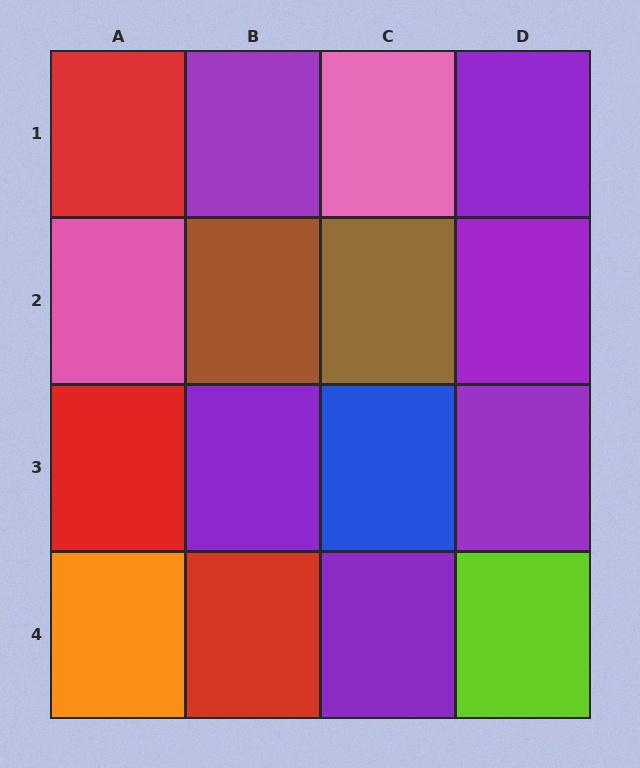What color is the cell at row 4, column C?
Purple.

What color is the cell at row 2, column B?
Brown.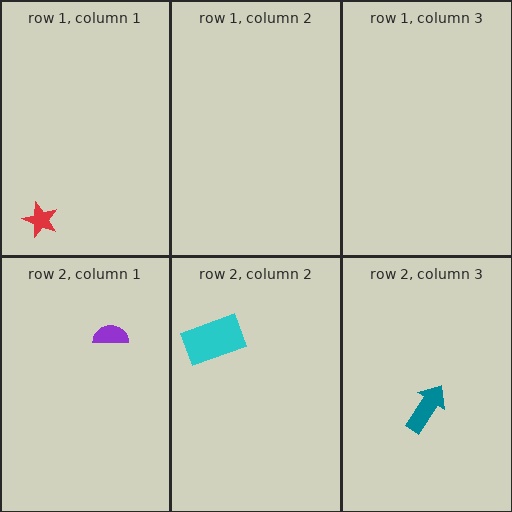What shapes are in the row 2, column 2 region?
The cyan rectangle.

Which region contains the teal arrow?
The row 2, column 3 region.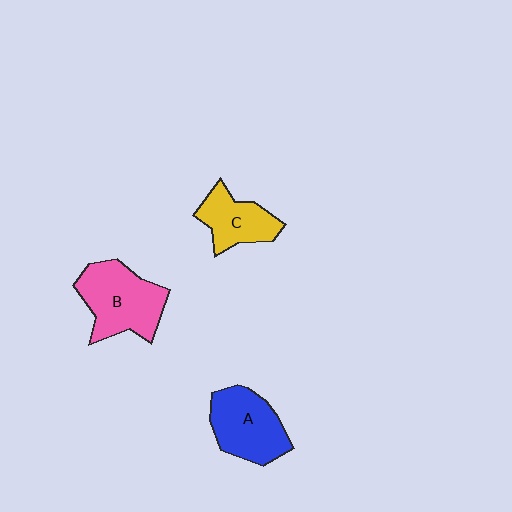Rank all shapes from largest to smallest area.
From largest to smallest: B (pink), A (blue), C (yellow).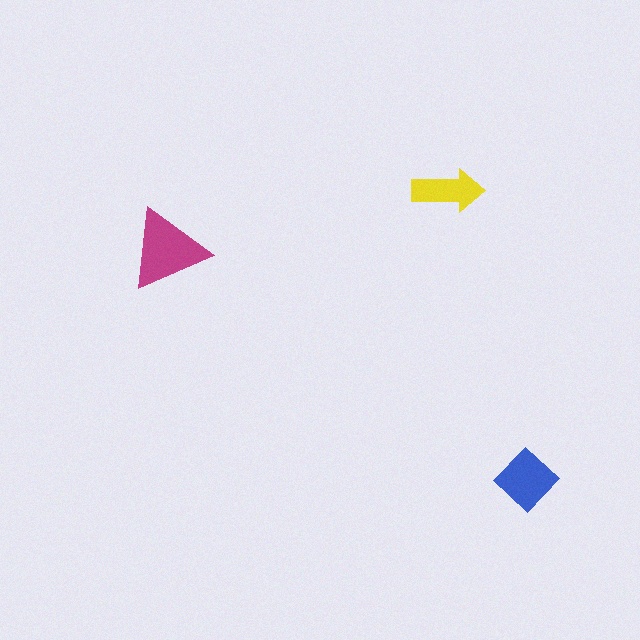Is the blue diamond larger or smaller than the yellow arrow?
Larger.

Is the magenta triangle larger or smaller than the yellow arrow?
Larger.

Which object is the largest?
The magenta triangle.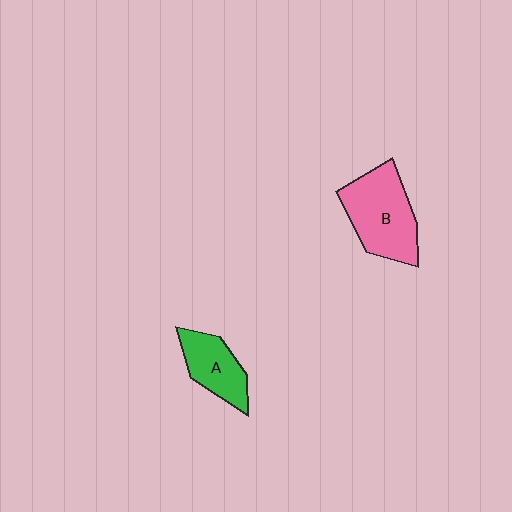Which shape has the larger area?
Shape B (pink).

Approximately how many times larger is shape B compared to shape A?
Approximately 1.6 times.